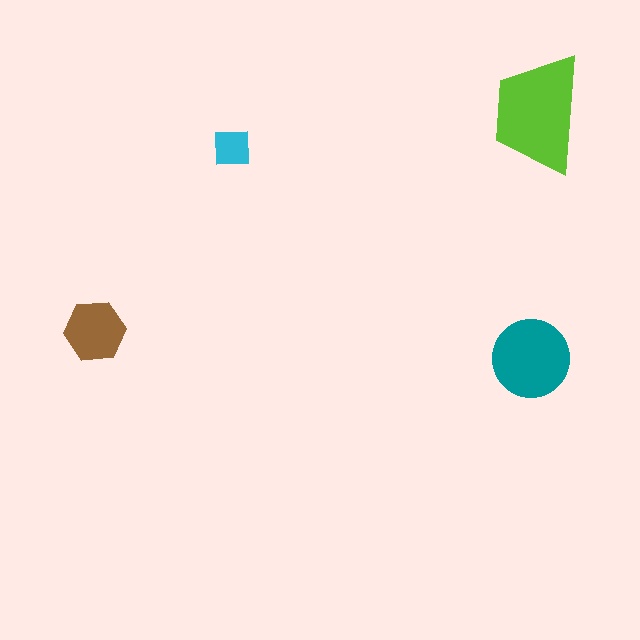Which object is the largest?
The lime trapezoid.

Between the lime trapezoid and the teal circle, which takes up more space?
The lime trapezoid.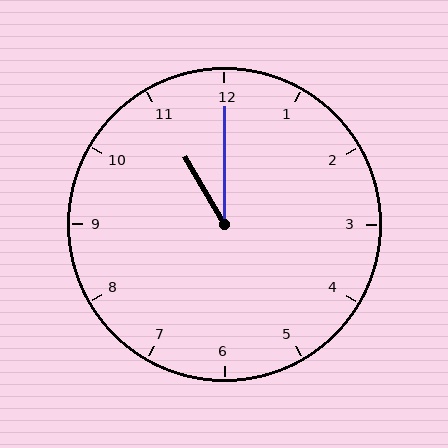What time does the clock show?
11:00.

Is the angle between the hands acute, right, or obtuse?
It is acute.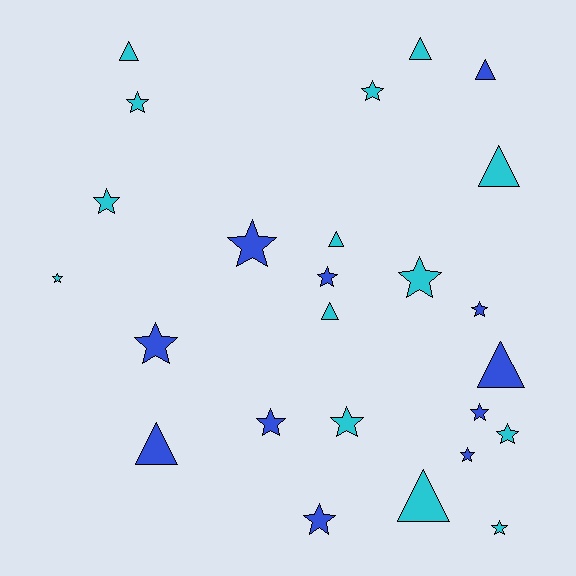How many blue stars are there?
There are 8 blue stars.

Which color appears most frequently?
Cyan, with 14 objects.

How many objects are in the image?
There are 25 objects.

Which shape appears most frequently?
Star, with 16 objects.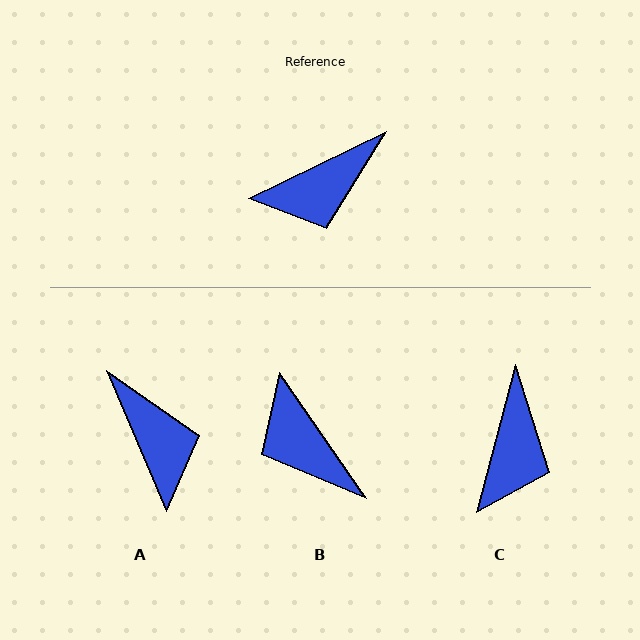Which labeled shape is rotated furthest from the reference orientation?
A, about 87 degrees away.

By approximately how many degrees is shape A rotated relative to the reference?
Approximately 87 degrees counter-clockwise.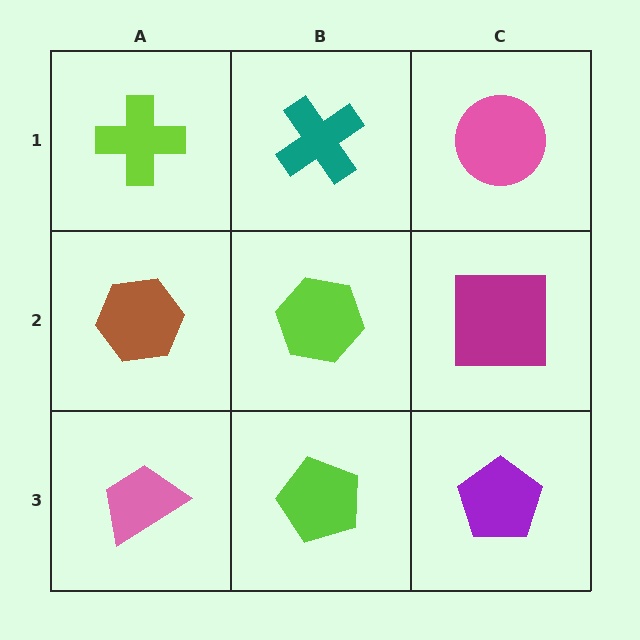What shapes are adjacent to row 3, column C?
A magenta square (row 2, column C), a lime pentagon (row 3, column B).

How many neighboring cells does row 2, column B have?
4.